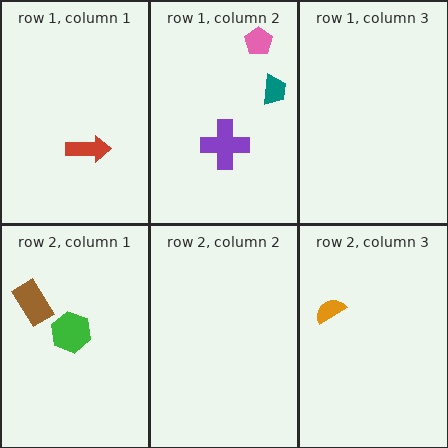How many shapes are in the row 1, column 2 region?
3.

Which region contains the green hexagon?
The row 2, column 1 region.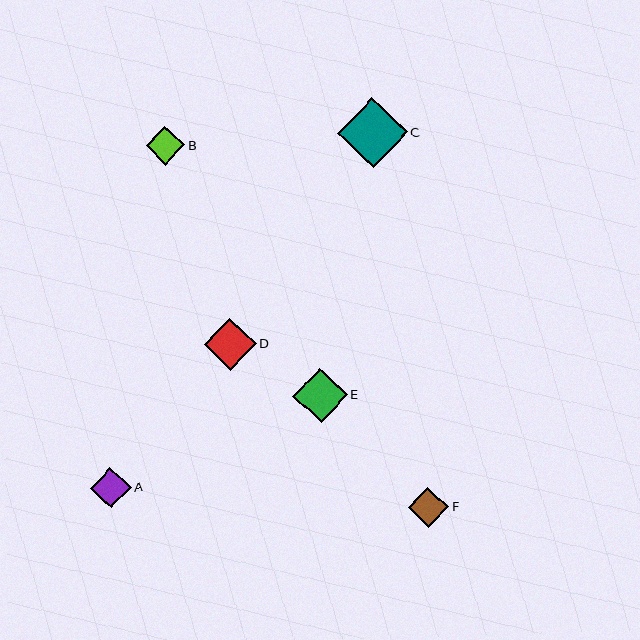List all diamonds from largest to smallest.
From largest to smallest: C, E, D, F, A, B.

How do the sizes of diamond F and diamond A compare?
Diamond F and diamond A are approximately the same size.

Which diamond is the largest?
Diamond C is the largest with a size of approximately 70 pixels.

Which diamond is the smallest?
Diamond B is the smallest with a size of approximately 39 pixels.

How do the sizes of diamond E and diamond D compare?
Diamond E and diamond D are approximately the same size.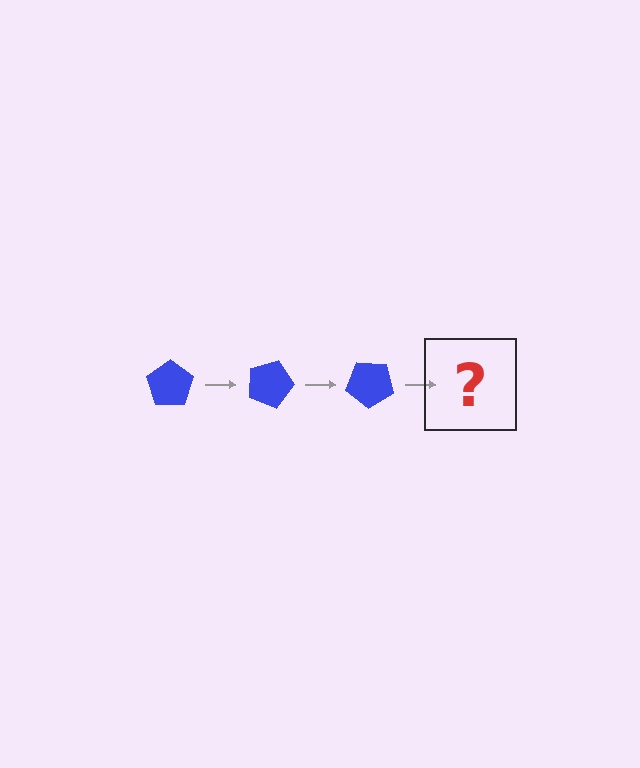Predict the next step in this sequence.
The next step is a blue pentagon rotated 60 degrees.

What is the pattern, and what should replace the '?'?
The pattern is that the pentagon rotates 20 degrees each step. The '?' should be a blue pentagon rotated 60 degrees.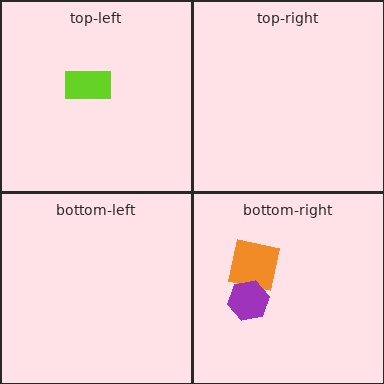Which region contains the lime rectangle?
The top-left region.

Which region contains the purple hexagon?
The bottom-right region.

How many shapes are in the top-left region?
1.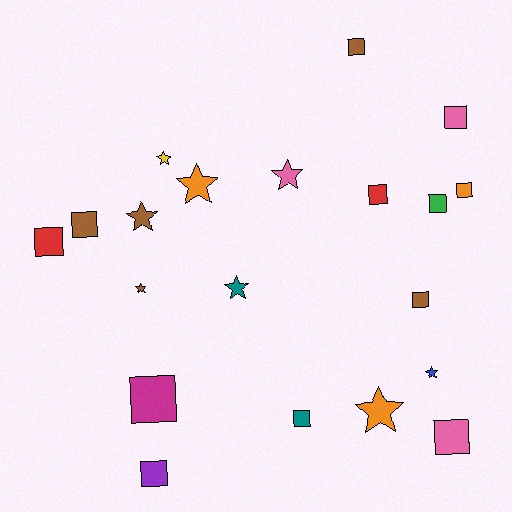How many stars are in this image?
There are 8 stars.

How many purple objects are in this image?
There is 1 purple object.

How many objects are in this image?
There are 20 objects.